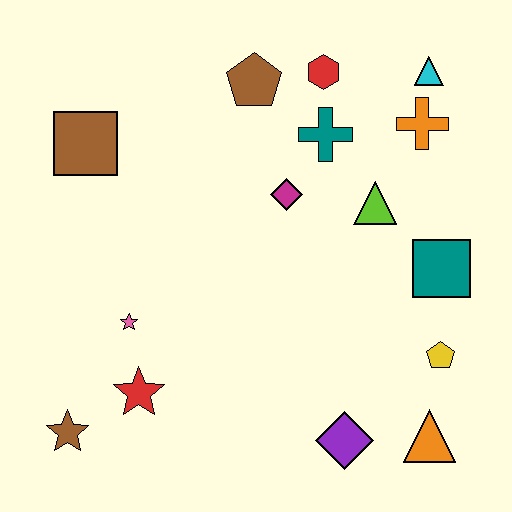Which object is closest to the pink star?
The red star is closest to the pink star.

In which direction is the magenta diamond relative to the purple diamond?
The magenta diamond is above the purple diamond.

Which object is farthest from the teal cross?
The brown star is farthest from the teal cross.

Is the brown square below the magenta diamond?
No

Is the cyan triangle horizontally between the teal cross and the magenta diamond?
No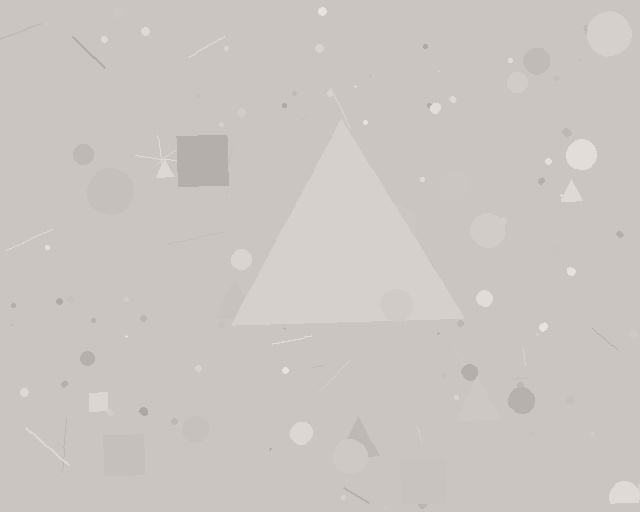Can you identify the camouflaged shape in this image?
The camouflaged shape is a triangle.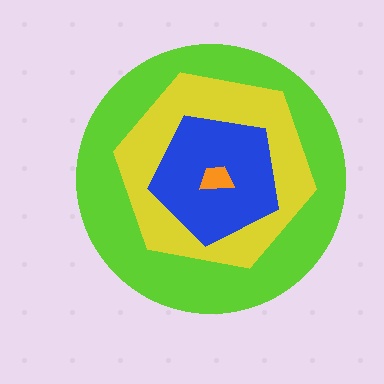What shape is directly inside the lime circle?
The yellow hexagon.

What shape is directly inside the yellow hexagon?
The blue pentagon.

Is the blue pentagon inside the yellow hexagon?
Yes.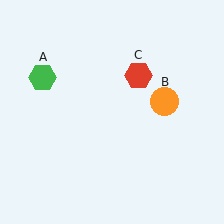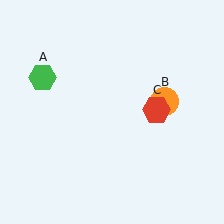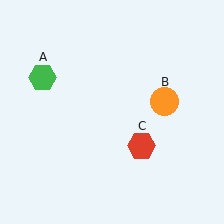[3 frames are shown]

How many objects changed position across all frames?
1 object changed position: red hexagon (object C).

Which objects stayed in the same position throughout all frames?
Green hexagon (object A) and orange circle (object B) remained stationary.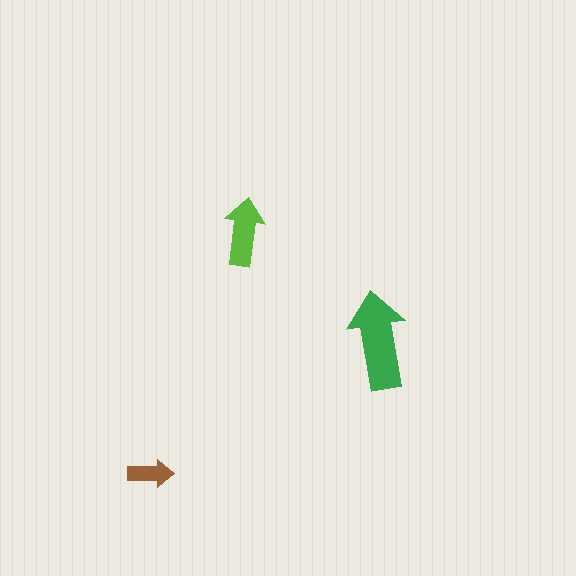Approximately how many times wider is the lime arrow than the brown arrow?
About 1.5 times wider.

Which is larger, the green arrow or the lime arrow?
The green one.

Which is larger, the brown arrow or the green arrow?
The green one.